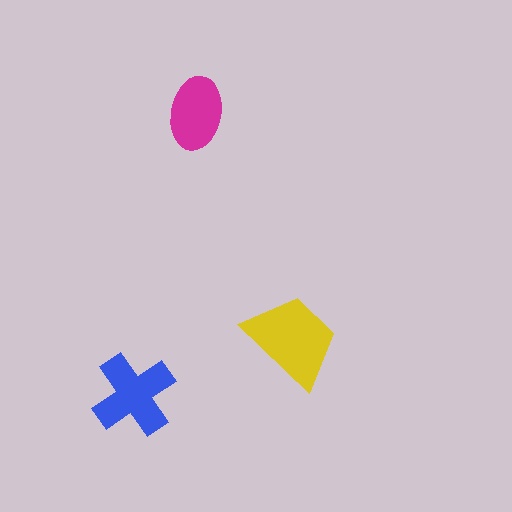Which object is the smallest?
The magenta ellipse.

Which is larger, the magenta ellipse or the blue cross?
The blue cross.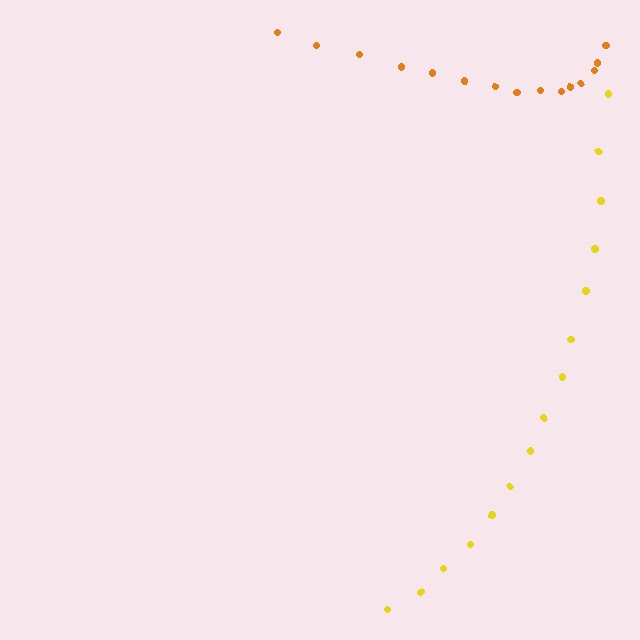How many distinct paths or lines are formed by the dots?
There are 2 distinct paths.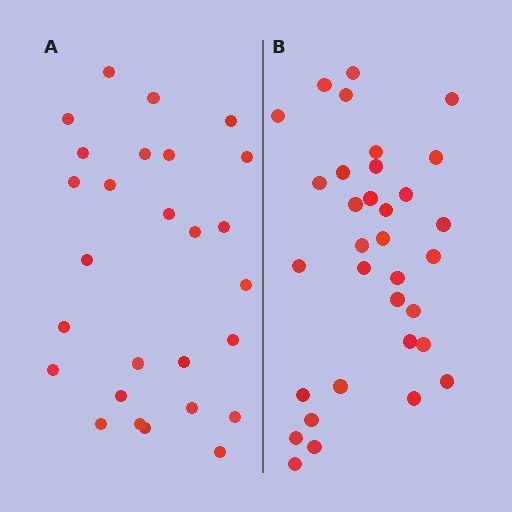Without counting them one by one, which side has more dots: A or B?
Region B (the right region) has more dots.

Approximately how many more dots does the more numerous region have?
Region B has about 6 more dots than region A.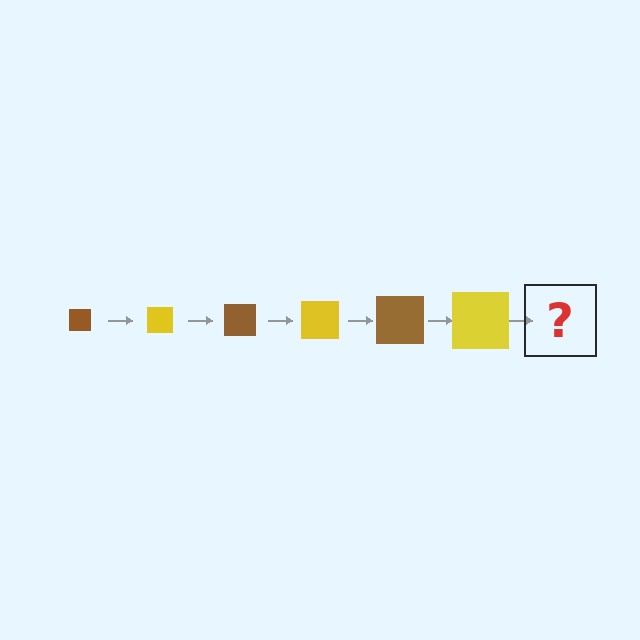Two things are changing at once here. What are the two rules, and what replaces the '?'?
The two rules are that the square grows larger each step and the color cycles through brown and yellow. The '?' should be a brown square, larger than the previous one.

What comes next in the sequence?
The next element should be a brown square, larger than the previous one.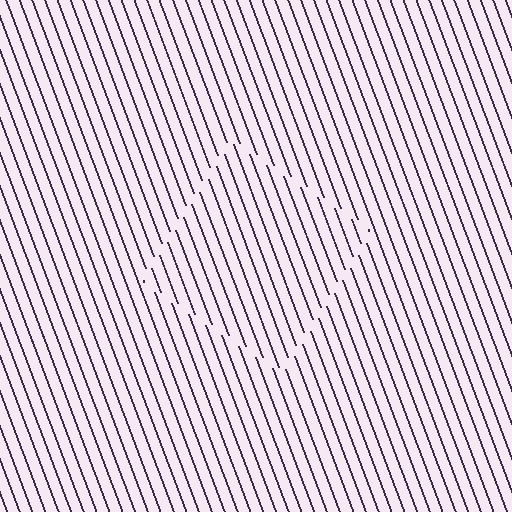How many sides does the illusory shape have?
4 sides — the line-ends trace a square.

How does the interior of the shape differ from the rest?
The interior of the shape contains the same grating, shifted by half a period — the contour is defined by the phase discontinuity where line-ends from the inner and outer gratings abut.